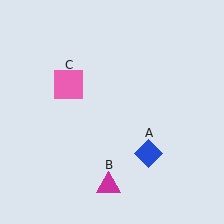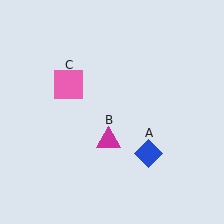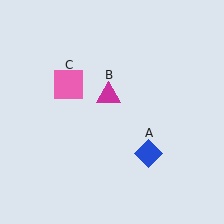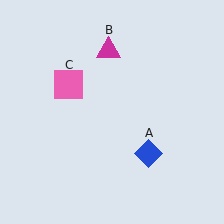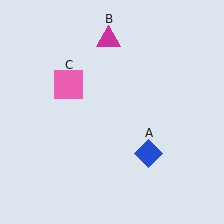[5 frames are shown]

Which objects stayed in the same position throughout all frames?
Blue diamond (object A) and pink square (object C) remained stationary.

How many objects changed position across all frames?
1 object changed position: magenta triangle (object B).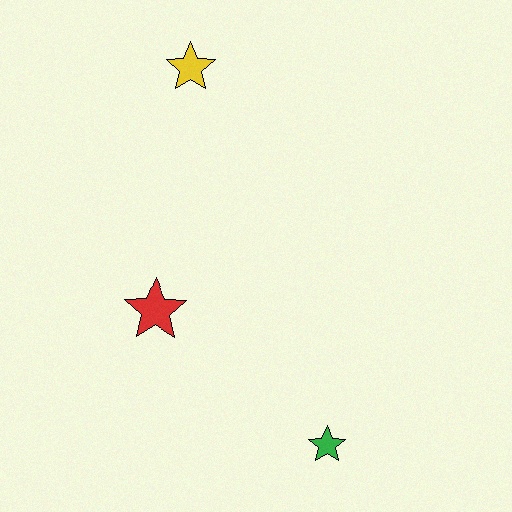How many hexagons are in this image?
There are no hexagons.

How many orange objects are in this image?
There are no orange objects.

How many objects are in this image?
There are 3 objects.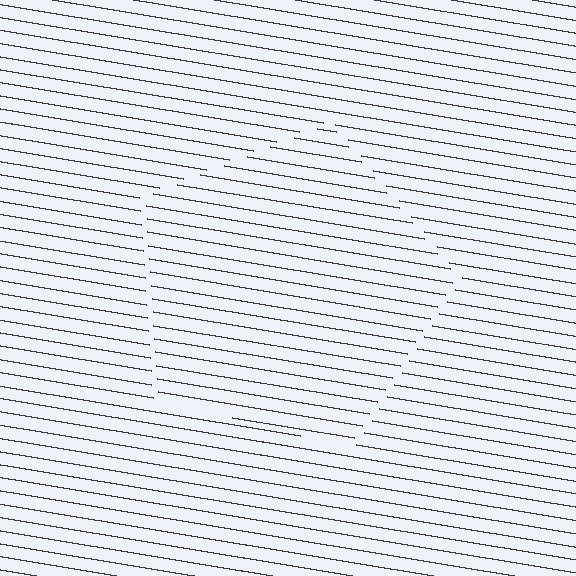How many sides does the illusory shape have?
5 sides — the line-ends trace a pentagon.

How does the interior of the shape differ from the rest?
The interior of the shape contains the same grating, shifted by half a period — the contour is defined by the phase discontinuity where line-ends from the inner and outer gratings abut.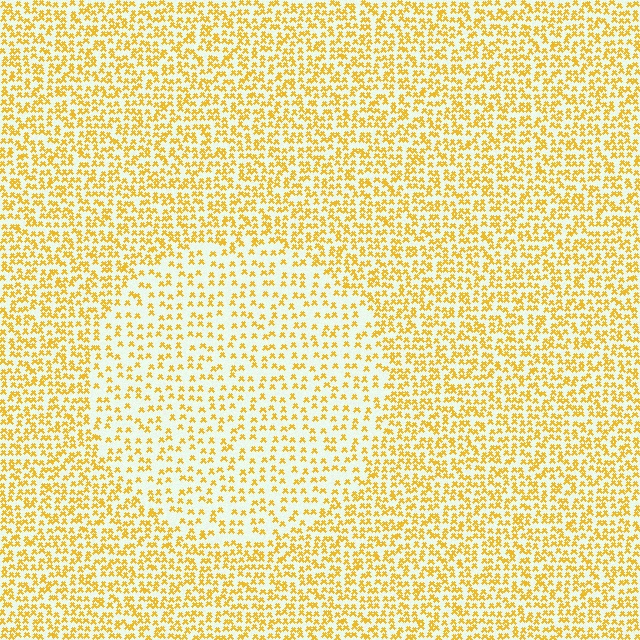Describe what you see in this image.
The image contains small yellow elements arranged at two different densities. A circle-shaped region is visible where the elements are less densely packed than the surrounding area.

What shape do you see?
I see a circle.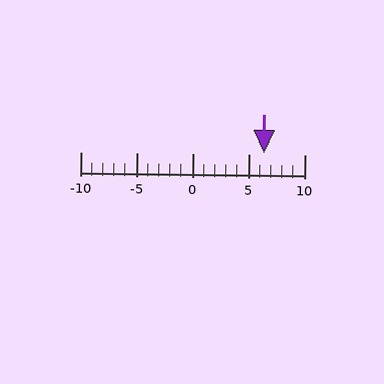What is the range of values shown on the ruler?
The ruler shows values from -10 to 10.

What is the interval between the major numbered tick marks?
The major tick marks are spaced 5 units apart.